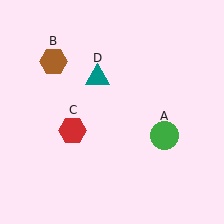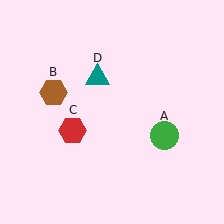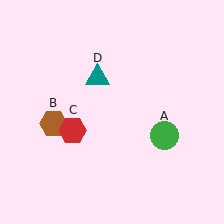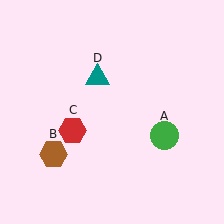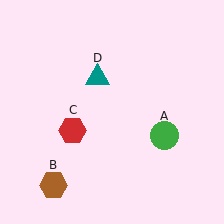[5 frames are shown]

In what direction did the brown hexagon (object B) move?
The brown hexagon (object B) moved down.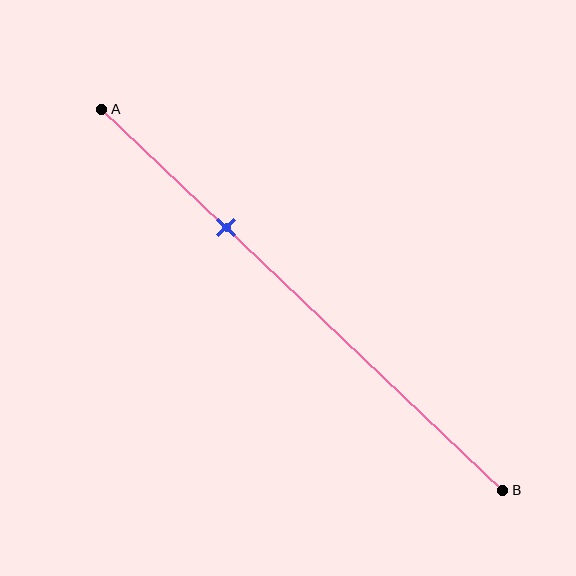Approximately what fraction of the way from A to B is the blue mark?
The blue mark is approximately 30% of the way from A to B.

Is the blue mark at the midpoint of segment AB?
No, the mark is at about 30% from A, not at the 50% midpoint.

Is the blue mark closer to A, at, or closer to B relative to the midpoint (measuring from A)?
The blue mark is closer to point A than the midpoint of segment AB.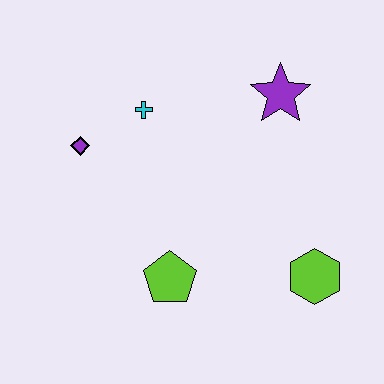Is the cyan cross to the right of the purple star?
No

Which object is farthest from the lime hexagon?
The purple diamond is farthest from the lime hexagon.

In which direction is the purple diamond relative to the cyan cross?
The purple diamond is to the left of the cyan cross.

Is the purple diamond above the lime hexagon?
Yes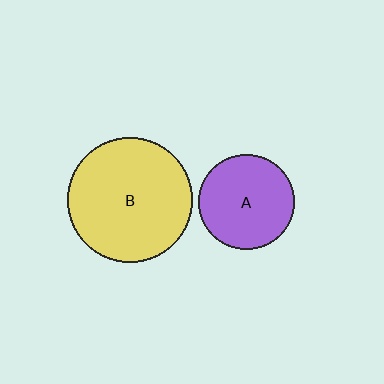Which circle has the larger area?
Circle B (yellow).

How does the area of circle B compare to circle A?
Approximately 1.7 times.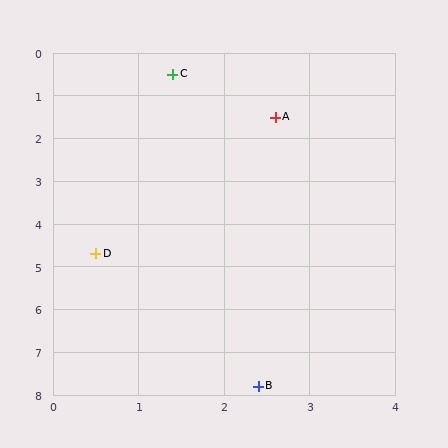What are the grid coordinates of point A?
Point A is at approximately (2.6, 1.5).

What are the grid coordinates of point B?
Point B is at approximately (2.4, 7.8).